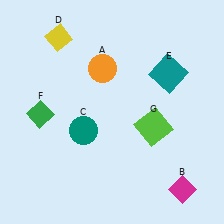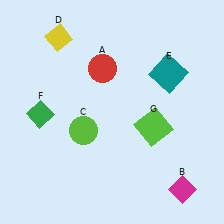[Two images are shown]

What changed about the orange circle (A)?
In Image 1, A is orange. In Image 2, it changed to red.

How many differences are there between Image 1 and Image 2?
There are 2 differences between the two images.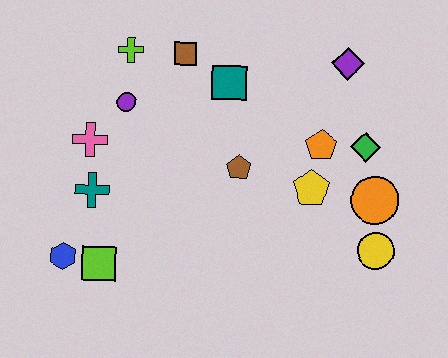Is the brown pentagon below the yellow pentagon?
No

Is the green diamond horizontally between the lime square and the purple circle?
No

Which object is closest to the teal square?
The brown square is closest to the teal square.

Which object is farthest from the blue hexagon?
The purple diamond is farthest from the blue hexagon.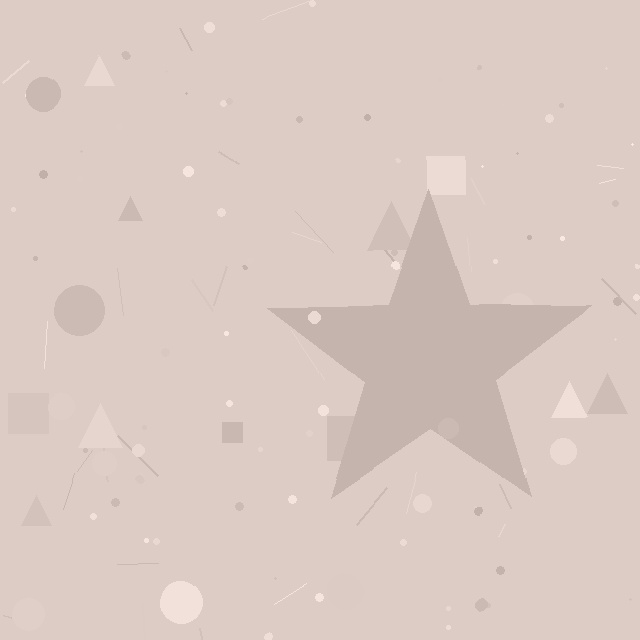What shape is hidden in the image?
A star is hidden in the image.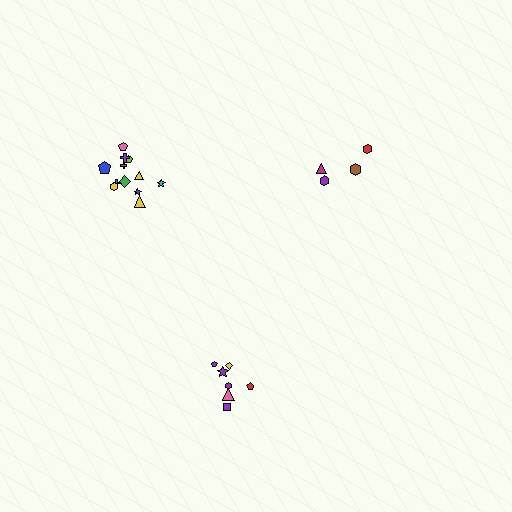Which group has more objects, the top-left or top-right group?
The top-left group.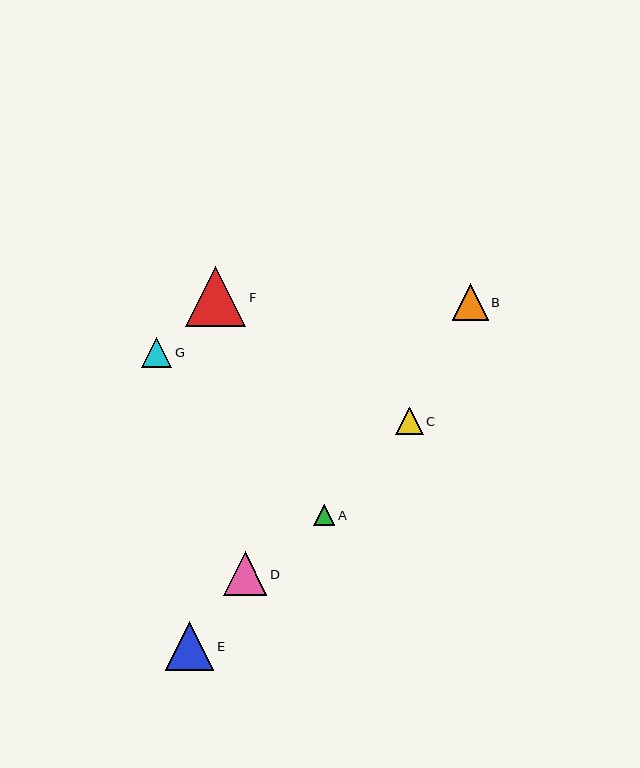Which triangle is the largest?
Triangle F is the largest with a size of approximately 61 pixels.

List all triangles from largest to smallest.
From largest to smallest: F, E, D, B, G, C, A.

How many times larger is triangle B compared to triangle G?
Triangle B is approximately 1.2 times the size of triangle G.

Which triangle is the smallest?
Triangle A is the smallest with a size of approximately 21 pixels.